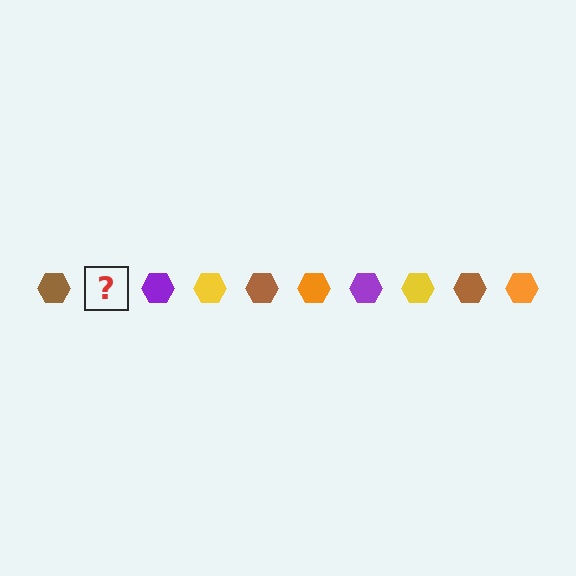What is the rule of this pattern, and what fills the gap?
The rule is that the pattern cycles through brown, orange, purple, yellow hexagons. The gap should be filled with an orange hexagon.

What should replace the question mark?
The question mark should be replaced with an orange hexagon.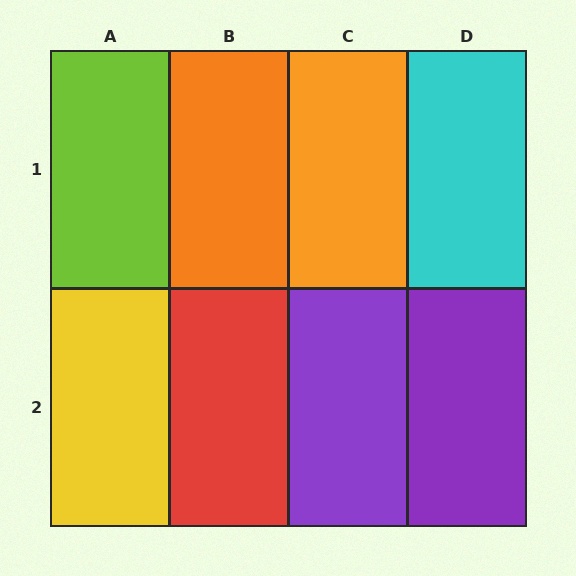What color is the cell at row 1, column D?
Cyan.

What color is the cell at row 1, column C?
Orange.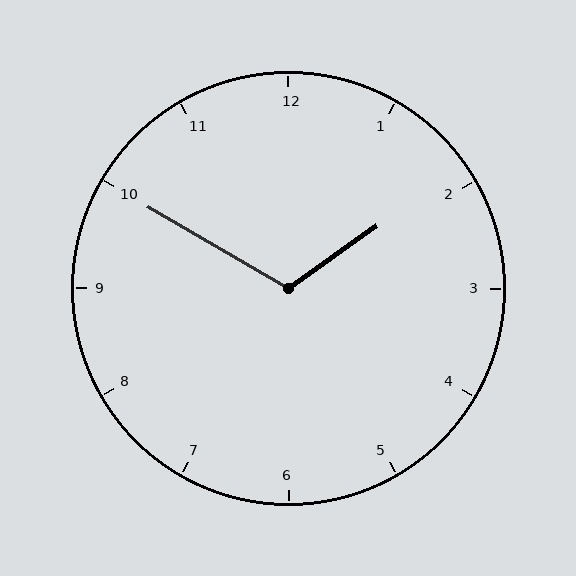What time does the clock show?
1:50.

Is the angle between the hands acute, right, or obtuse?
It is obtuse.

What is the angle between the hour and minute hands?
Approximately 115 degrees.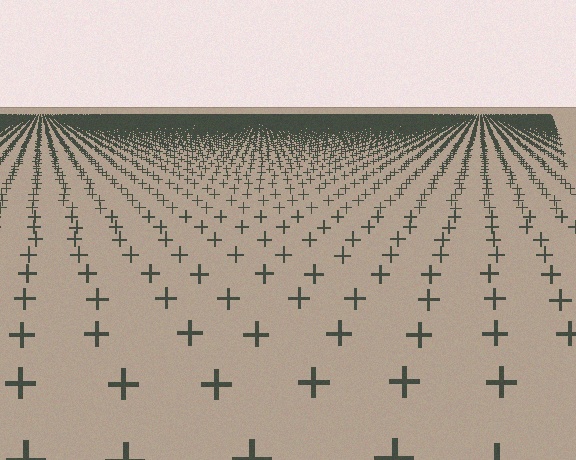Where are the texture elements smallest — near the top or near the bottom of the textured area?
Near the top.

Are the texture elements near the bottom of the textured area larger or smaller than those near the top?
Larger. Near the bottom, elements are closer to the viewer and appear at a bigger on-screen size.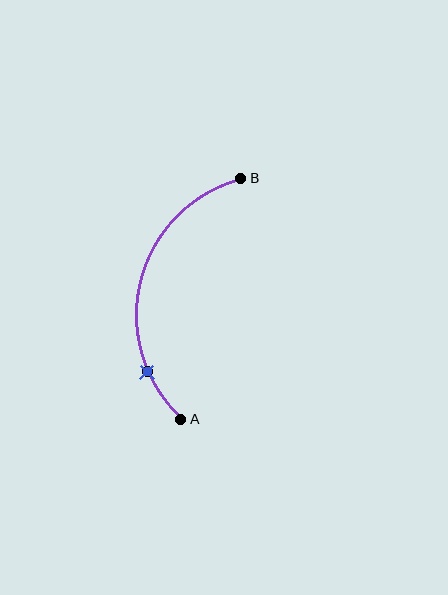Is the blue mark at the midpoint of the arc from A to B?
No. The blue mark lies on the arc but is closer to endpoint A. The arc midpoint would be at the point on the curve equidistant along the arc from both A and B.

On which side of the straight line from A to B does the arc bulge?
The arc bulges to the left of the straight line connecting A and B.